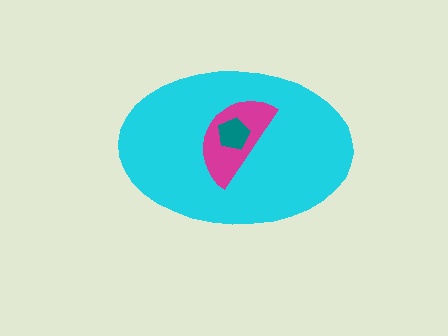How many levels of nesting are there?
3.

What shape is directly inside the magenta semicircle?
The teal pentagon.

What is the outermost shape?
The cyan ellipse.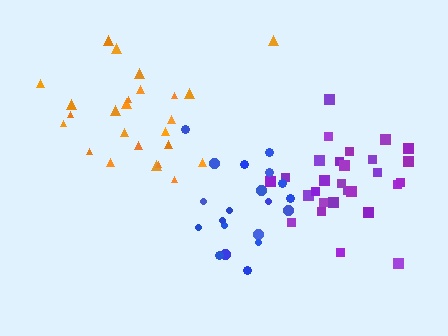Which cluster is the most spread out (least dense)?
Orange.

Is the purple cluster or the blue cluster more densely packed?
Blue.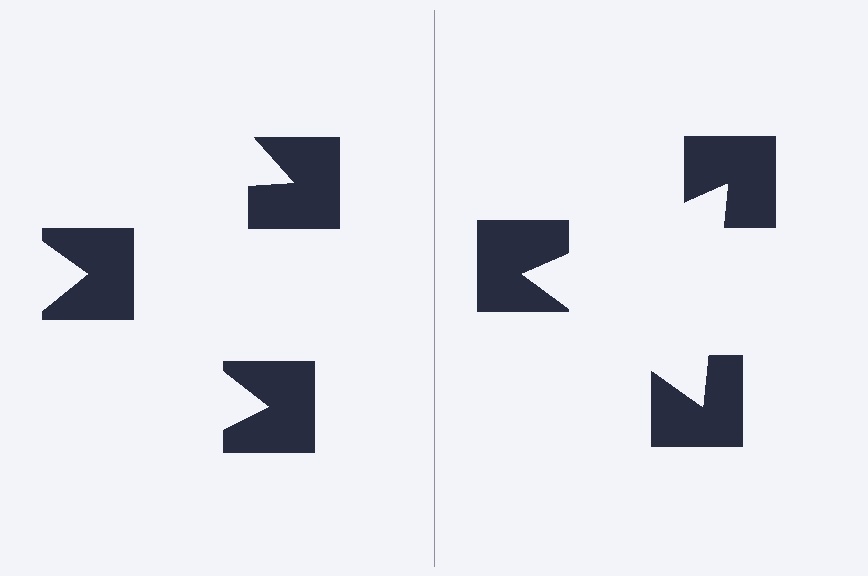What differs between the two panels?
The notched squares are positioned identically on both sides; only the wedge orientations differ. On the right they align to a triangle; on the left they are misaligned.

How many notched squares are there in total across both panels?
6 — 3 on each side.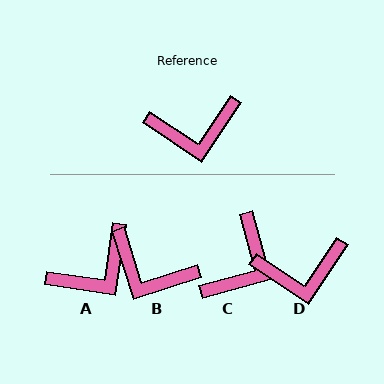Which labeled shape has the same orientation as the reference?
D.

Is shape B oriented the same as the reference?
No, it is off by about 39 degrees.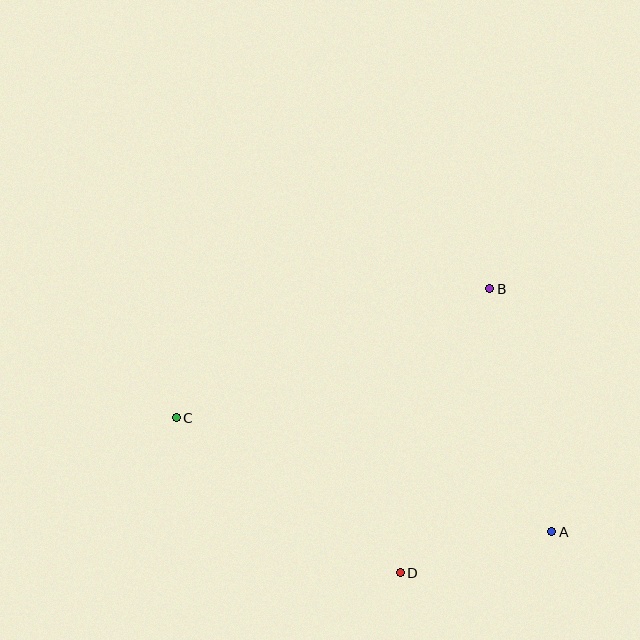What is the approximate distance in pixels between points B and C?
The distance between B and C is approximately 339 pixels.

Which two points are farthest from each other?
Points A and C are farthest from each other.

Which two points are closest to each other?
Points A and D are closest to each other.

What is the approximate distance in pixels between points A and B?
The distance between A and B is approximately 251 pixels.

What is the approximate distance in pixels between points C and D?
The distance between C and D is approximately 273 pixels.